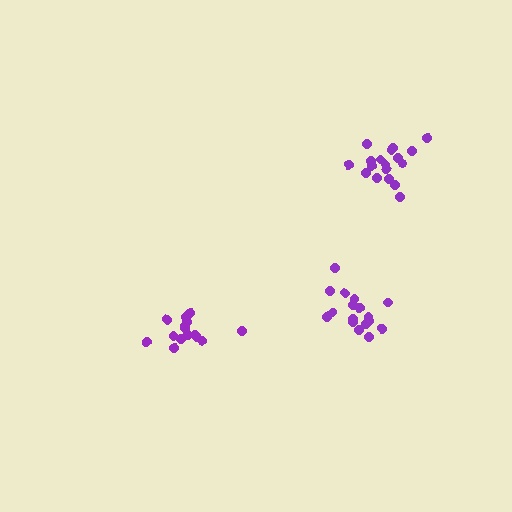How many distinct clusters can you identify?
There are 3 distinct clusters.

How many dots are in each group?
Group 1: 15 dots, Group 2: 18 dots, Group 3: 17 dots (50 total).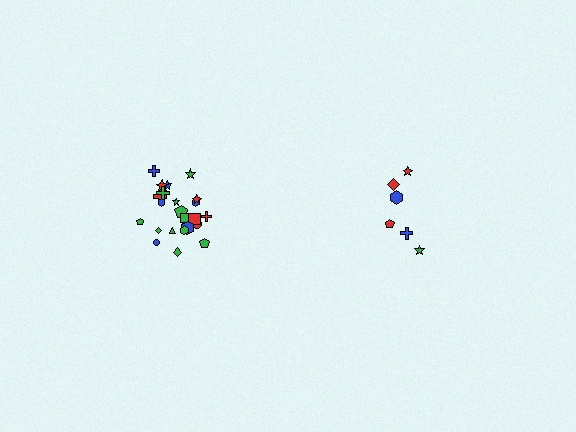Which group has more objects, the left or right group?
The left group.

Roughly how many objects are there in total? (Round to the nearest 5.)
Roughly 30 objects in total.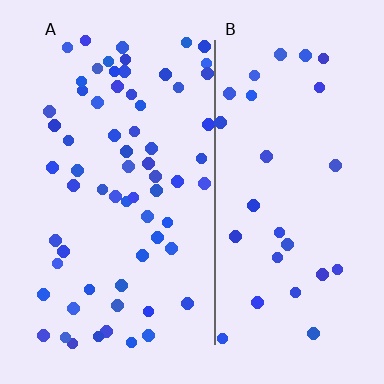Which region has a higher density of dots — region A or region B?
A (the left).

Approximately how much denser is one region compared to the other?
Approximately 2.2× — region A over region B.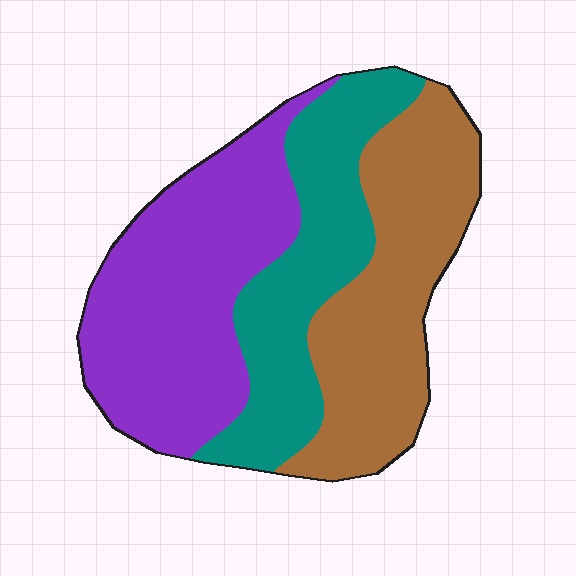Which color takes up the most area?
Purple, at roughly 40%.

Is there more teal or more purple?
Purple.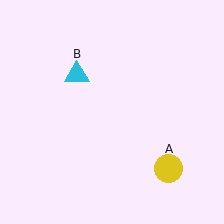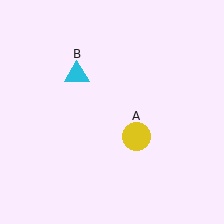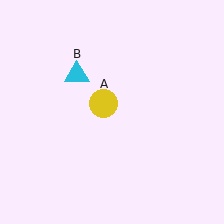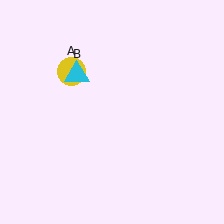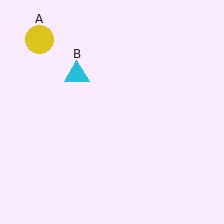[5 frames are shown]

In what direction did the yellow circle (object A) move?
The yellow circle (object A) moved up and to the left.